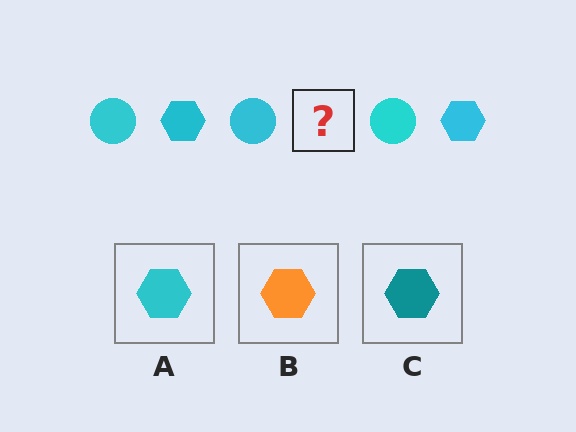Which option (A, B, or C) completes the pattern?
A.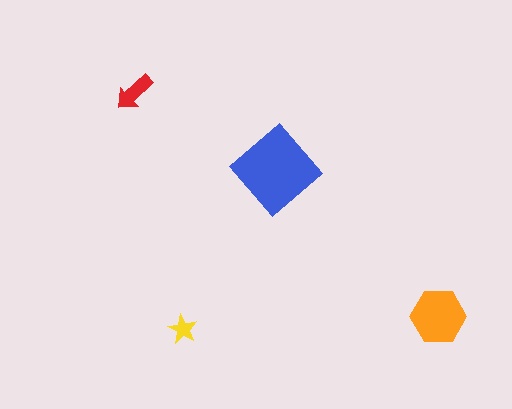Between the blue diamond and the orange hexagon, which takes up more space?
The blue diamond.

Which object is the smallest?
The yellow star.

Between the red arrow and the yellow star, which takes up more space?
The red arrow.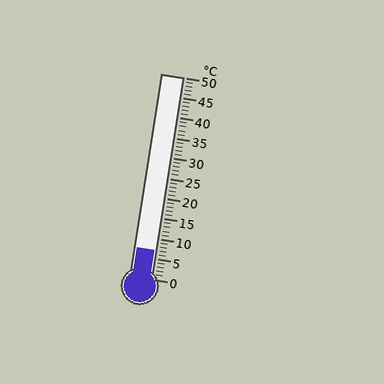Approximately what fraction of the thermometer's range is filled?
The thermometer is filled to approximately 15% of its range.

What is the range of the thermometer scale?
The thermometer scale ranges from 0°C to 50°C.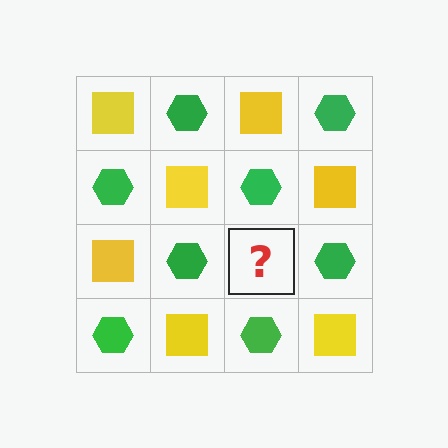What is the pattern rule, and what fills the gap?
The rule is that it alternates yellow square and green hexagon in a checkerboard pattern. The gap should be filled with a yellow square.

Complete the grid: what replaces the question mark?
The question mark should be replaced with a yellow square.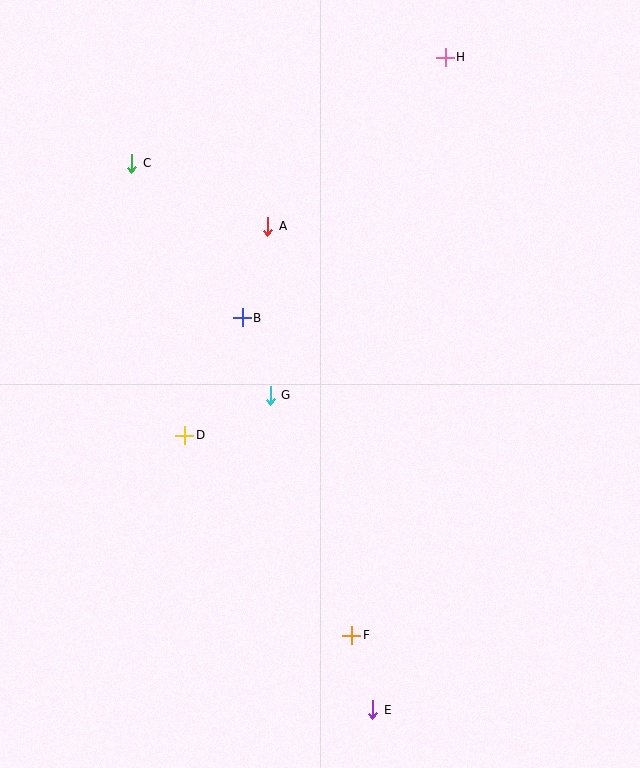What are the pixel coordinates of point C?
Point C is at (132, 163).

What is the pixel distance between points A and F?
The distance between A and F is 417 pixels.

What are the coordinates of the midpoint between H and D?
The midpoint between H and D is at (315, 246).